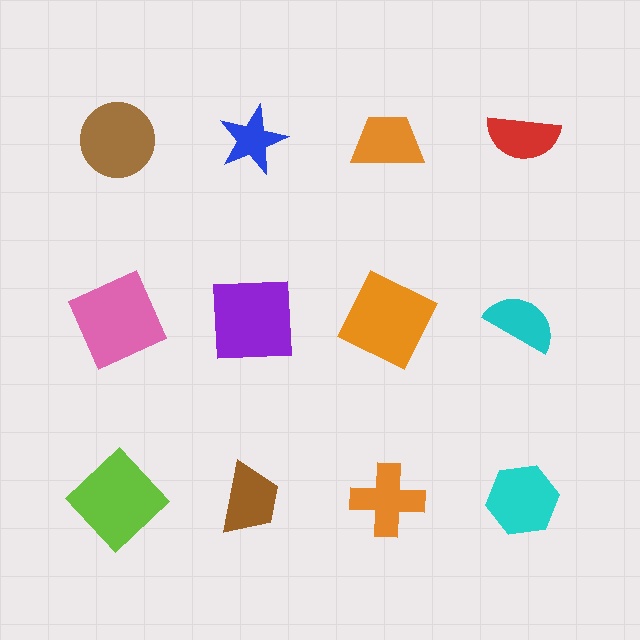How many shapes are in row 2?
4 shapes.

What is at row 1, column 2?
A blue star.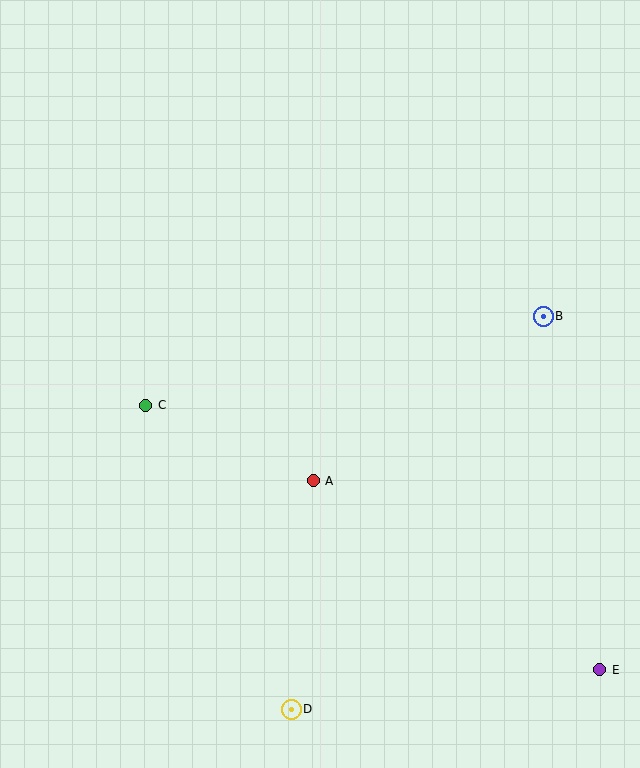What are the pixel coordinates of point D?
Point D is at (291, 710).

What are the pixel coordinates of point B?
Point B is at (543, 316).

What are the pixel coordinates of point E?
Point E is at (600, 670).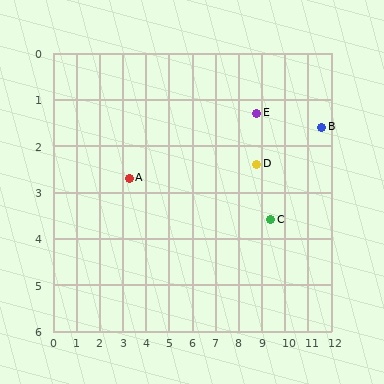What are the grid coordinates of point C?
Point C is at approximately (9.4, 3.6).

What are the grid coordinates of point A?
Point A is at approximately (3.3, 2.7).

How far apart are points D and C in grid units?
Points D and C are about 1.3 grid units apart.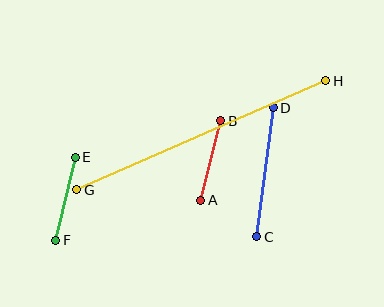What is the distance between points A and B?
The distance is approximately 82 pixels.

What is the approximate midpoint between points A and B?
The midpoint is at approximately (211, 160) pixels.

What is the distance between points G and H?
The distance is approximately 272 pixels.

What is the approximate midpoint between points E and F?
The midpoint is at approximately (66, 199) pixels.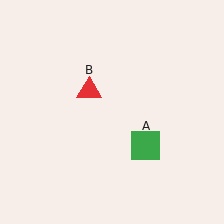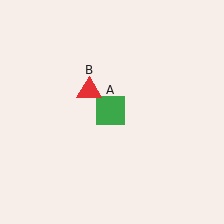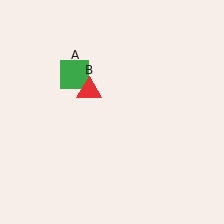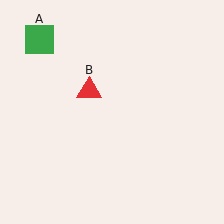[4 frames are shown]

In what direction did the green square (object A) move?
The green square (object A) moved up and to the left.